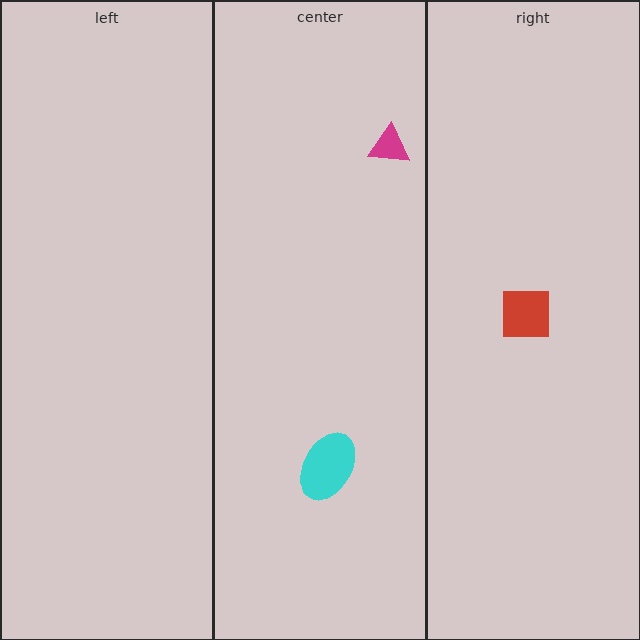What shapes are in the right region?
The red square.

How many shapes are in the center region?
2.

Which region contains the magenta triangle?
The center region.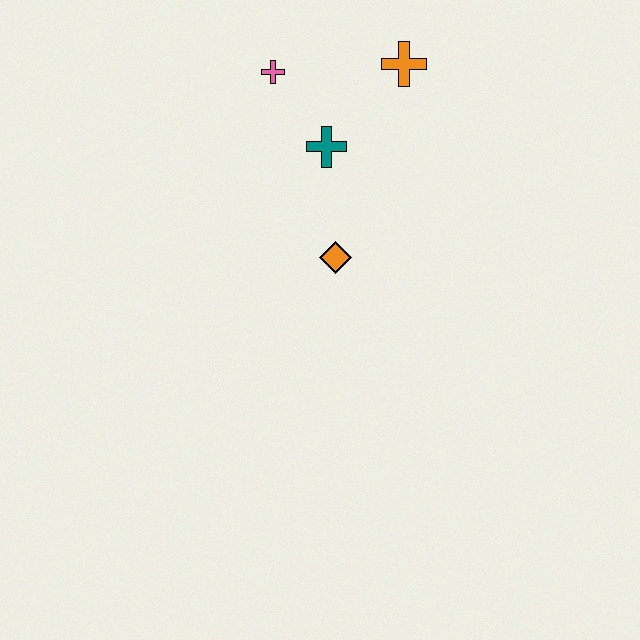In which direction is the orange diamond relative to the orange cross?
The orange diamond is below the orange cross.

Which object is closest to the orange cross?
The teal cross is closest to the orange cross.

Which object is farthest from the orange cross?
The orange diamond is farthest from the orange cross.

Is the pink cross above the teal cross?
Yes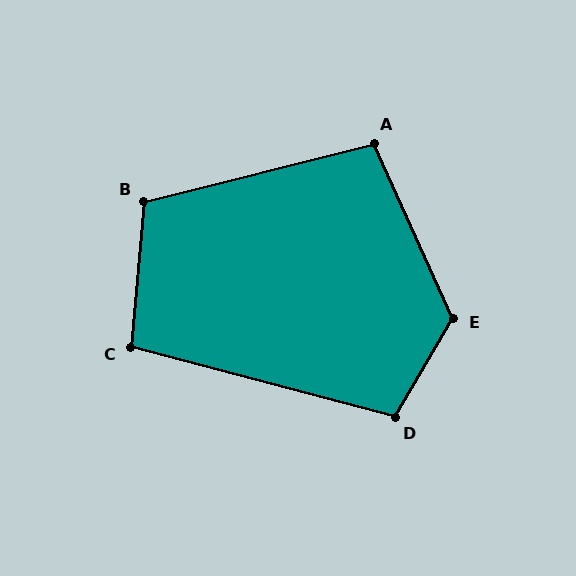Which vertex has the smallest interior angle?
C, at approximately 100 degrees.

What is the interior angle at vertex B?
Approximately 109 degrees (obtuse).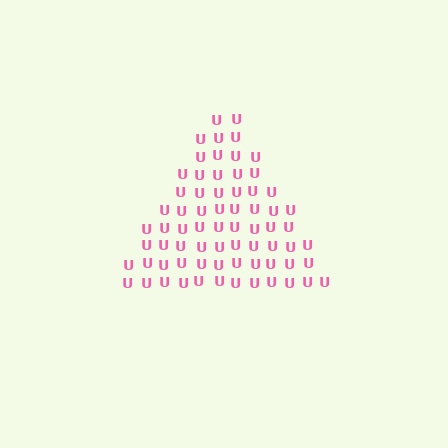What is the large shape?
The large shape is a triangle.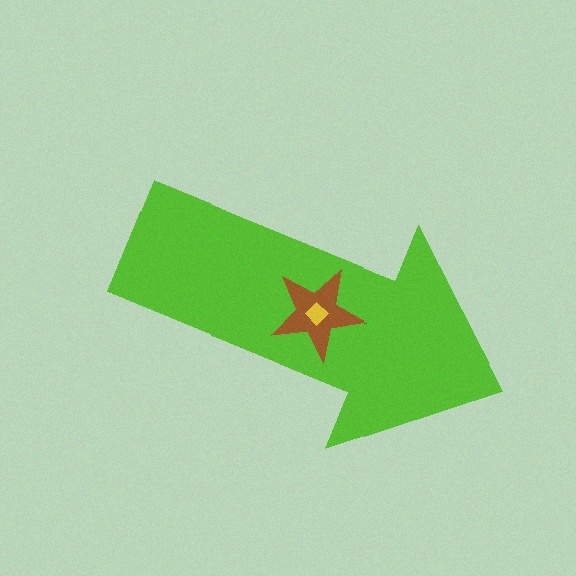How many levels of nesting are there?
3.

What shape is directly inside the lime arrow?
The brown star.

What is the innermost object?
The yellow diamond.